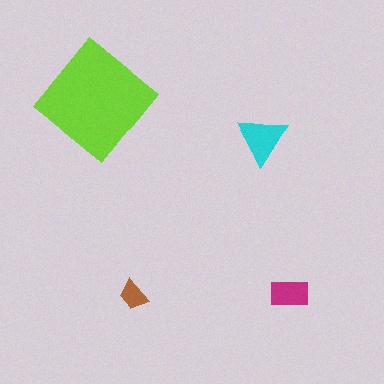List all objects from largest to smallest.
The lime diamond, the cyan triangle, the magenta rectangle, the brown trapezoid.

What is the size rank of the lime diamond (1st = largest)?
1st.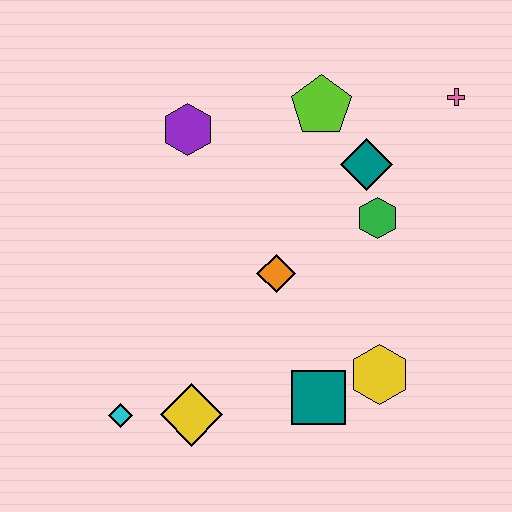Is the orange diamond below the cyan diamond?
No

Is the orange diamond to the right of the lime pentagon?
No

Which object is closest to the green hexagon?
The teal diamond is closest to the green hexagon.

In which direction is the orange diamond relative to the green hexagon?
The orange diamond is to the left of the green hexagon.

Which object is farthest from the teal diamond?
The cyan diamond is farthest from the teal diamond.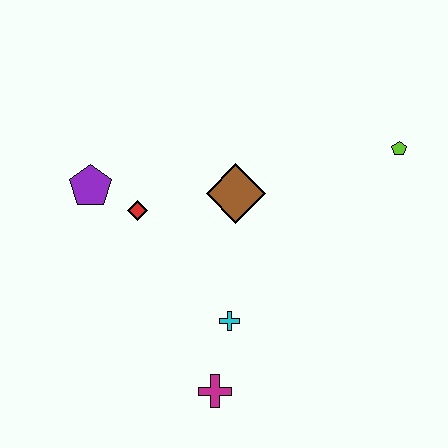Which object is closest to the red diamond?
The purple pentagon is closest to the red diamond.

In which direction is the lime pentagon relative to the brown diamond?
The lime pentagon is to the right of the brown diamond.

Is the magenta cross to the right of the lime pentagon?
No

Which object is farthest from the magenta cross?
The lime pentagon is farthest from the magenta cross.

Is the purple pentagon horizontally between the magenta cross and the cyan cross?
No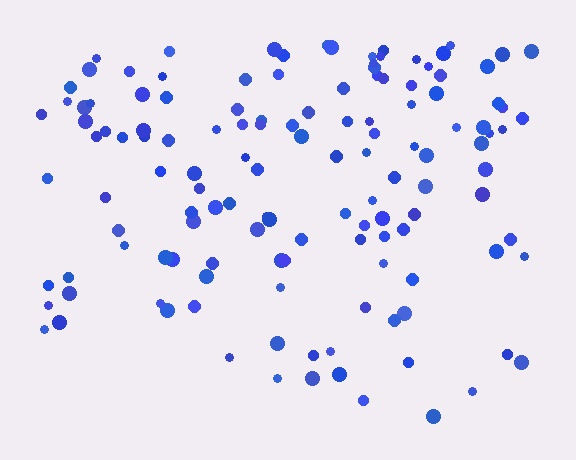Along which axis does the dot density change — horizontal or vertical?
Vertical.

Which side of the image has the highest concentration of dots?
The top.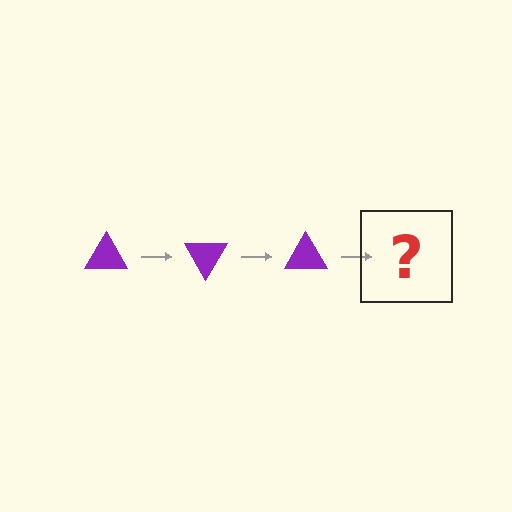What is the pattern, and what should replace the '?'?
The pattern is that the triangle rotates 60 degrees each step. The '?' should be a purple triangle rotated 180 degrees.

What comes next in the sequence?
The next element should be a purple triangle rotated 180 degrees.